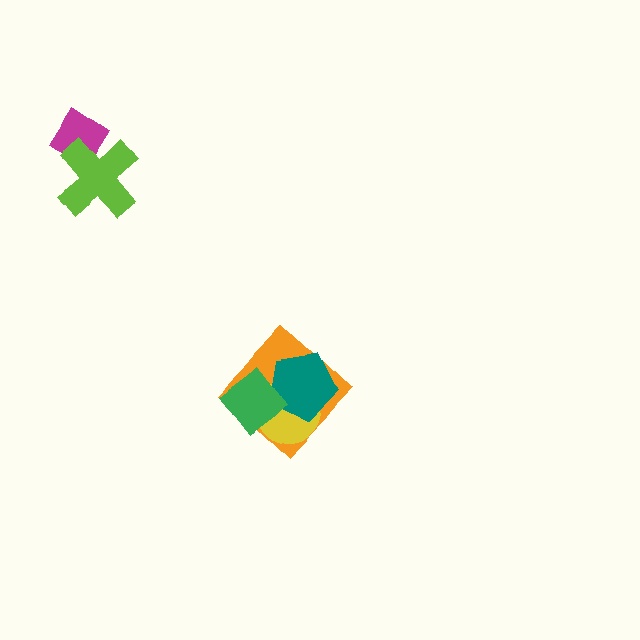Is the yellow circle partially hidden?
Yes, it is partially covered by another shape.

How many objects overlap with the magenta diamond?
1 object overlaps with the magenta diamond.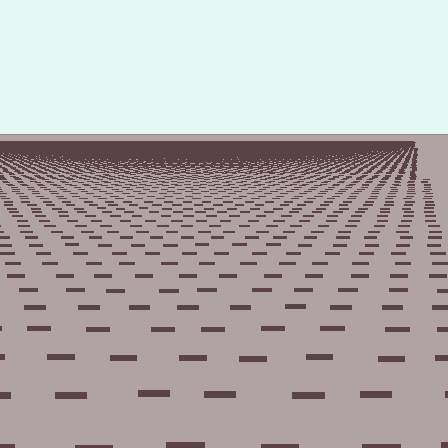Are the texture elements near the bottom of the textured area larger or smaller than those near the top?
Larger. Near the bottom, elements are closer to the viewer and appear at a bigger on-screen size.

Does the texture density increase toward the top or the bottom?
Density increases toward the top.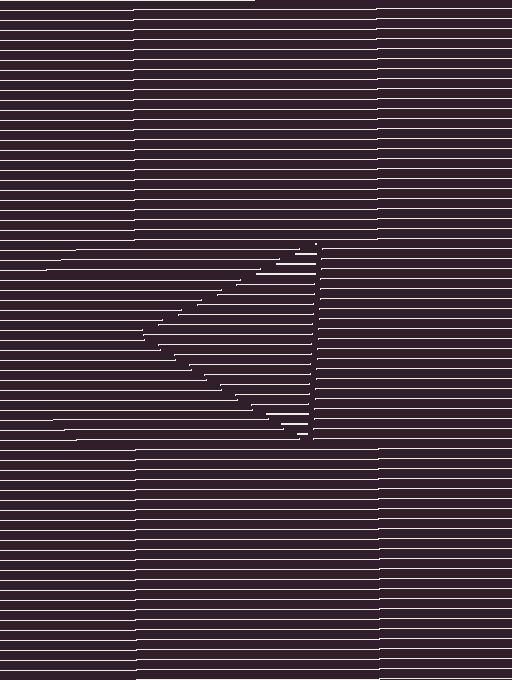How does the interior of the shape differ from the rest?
The interior of the shape contains the same grating, shifted by half a period — the contour is defined by the phase discontinuity where line-ends from the inner and outer gratings abut.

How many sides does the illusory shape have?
3 sides — the line-ends trace a triangle.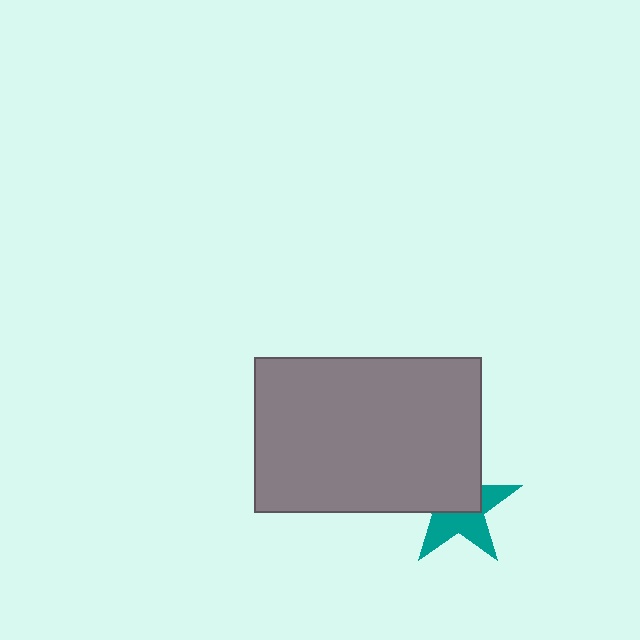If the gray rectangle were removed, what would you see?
You would see the complete teal star.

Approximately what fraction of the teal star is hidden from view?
Roughly 51% of the teal star is hidden behind the gray rectangle.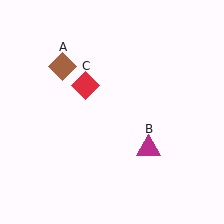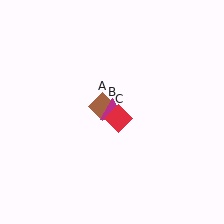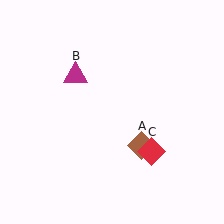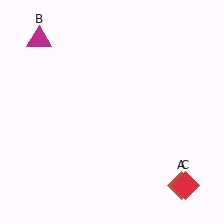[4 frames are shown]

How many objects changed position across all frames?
3 objects changed position: brown diamond (object A), magenta triangle (object B), red diamond (object C).